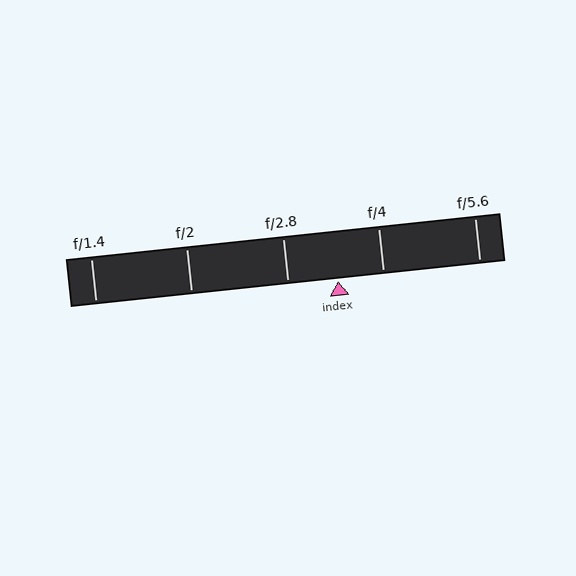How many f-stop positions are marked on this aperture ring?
There are 5 f-stop positions marked.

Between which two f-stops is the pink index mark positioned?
The index mark is between f/2.8 and f/4.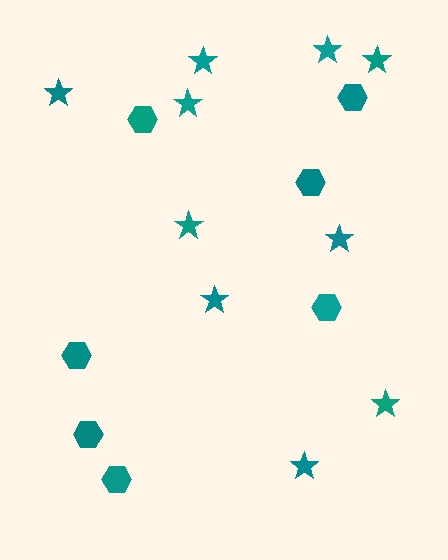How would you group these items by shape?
There are 2 groups: one group of hexagons (7) and one group of stars (10).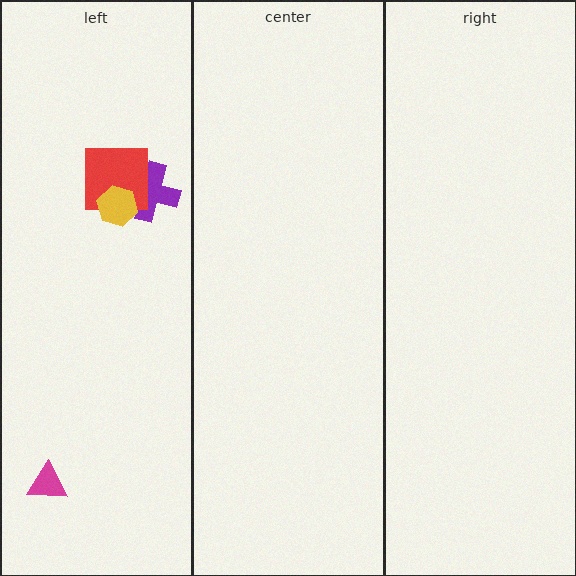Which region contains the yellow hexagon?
The left region.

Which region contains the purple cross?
The left region.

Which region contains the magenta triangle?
The left region.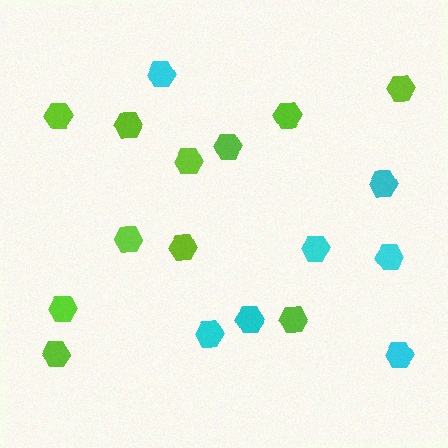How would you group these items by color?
There are 2 groups: one group of cyan hexagons (7) and one group of lime hexagons (11).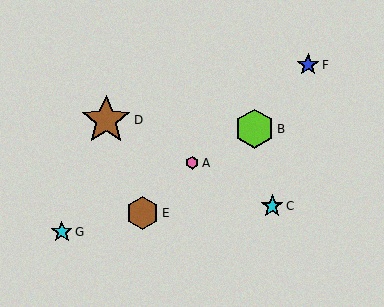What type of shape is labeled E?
Shape E is a brown hexagon.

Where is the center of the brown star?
The center of the brown star is at (106, 120).